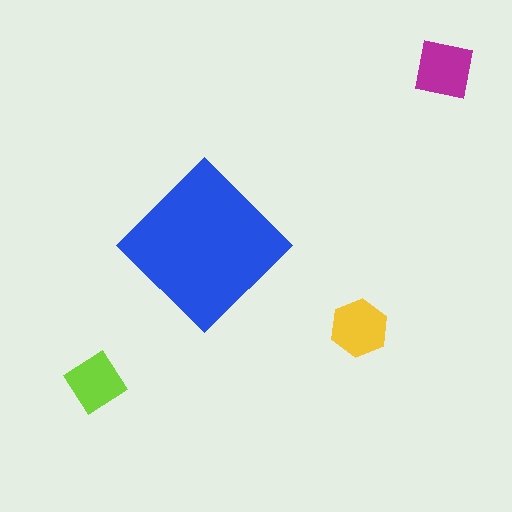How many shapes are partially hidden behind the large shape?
0 shapes are partially hidden.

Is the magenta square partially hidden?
No, the magenta square is fully visible.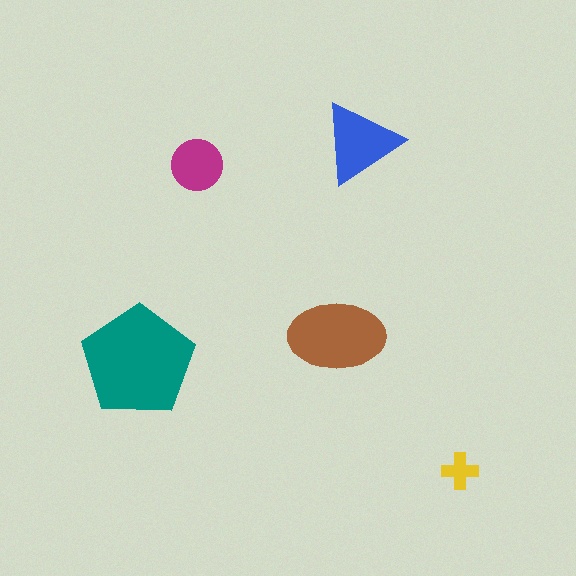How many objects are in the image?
There are 5 objects in the image.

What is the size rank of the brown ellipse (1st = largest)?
2nd.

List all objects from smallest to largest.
The yellow cross, the magenta circle, the blue triangle, the brown ellipse, the teal pentagon.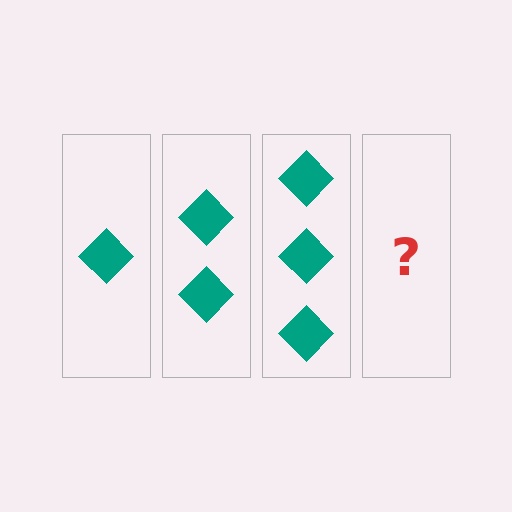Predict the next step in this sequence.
The next step is 4 diamonds.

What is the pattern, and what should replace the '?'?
The pattern is that each step adds one more diamond. The '?' should be 4 diamonds.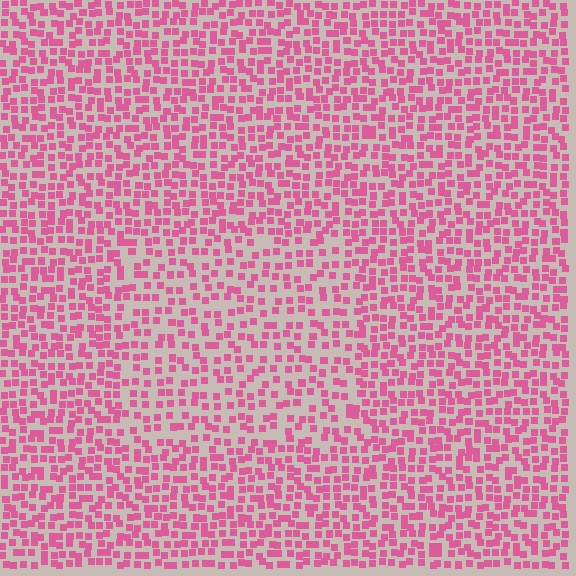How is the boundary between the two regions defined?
The boundary is defined by a change in element density (approximately 1.5x ratio). All elements are the same color, size, and shape.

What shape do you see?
I see a rectangle.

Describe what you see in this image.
The image contains small pink elements arranged at two different densities. A rectangle-shaped region is visible where the elements are less densely packed than the surrounding area.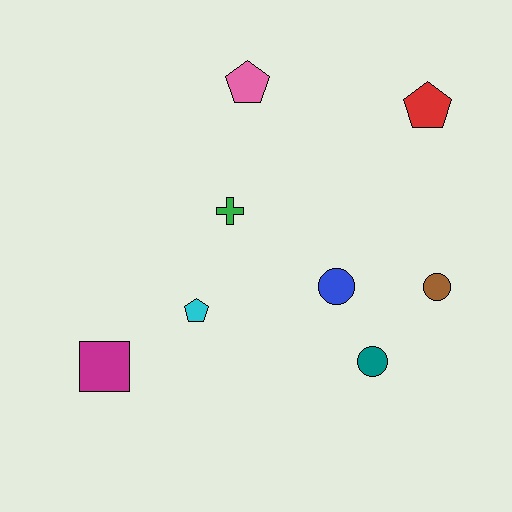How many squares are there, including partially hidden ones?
There is 1 square.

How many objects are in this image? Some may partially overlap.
There are 8 objects.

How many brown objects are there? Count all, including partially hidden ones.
There is 1 brown object.